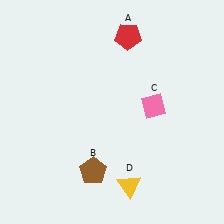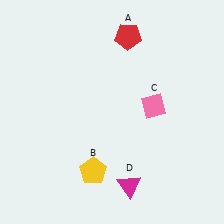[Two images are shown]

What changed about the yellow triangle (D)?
In Image 1, D is yellow. In Image 2, it changed to magenta.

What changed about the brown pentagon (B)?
In Image 1, B is brown. In Image 2, it changed to yellow.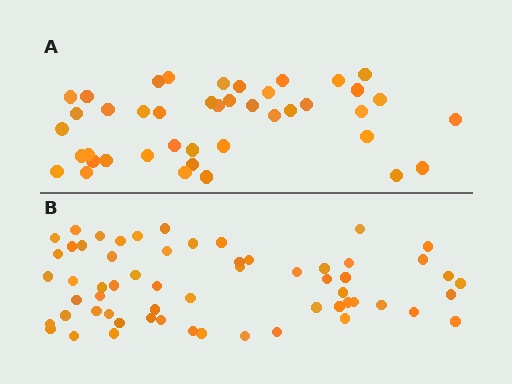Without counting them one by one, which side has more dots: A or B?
Region B (the bottom region) has more dots.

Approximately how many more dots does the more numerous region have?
Region B has approximately 20 more dots than region A.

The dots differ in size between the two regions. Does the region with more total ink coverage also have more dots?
No. Region A has more total ink coverage because its dots are larger, but region B actually contains more individual dots. Total area can be misleading — the number of items is what matters here.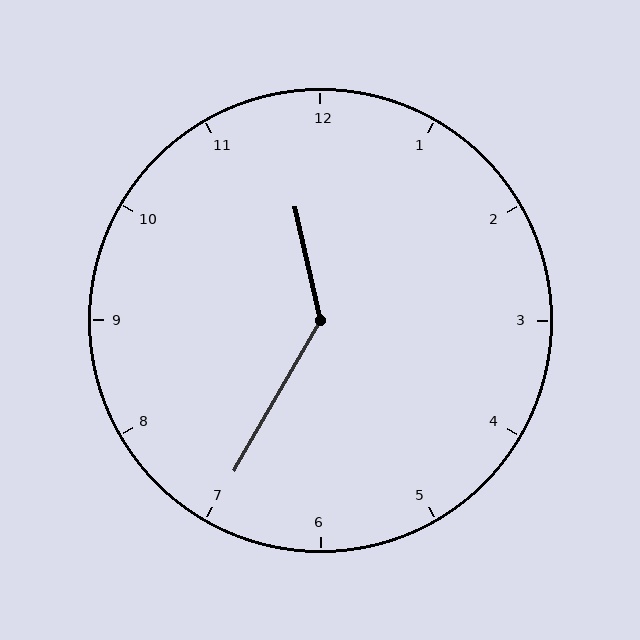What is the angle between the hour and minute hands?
Approximately 138 degrees.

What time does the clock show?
11:35.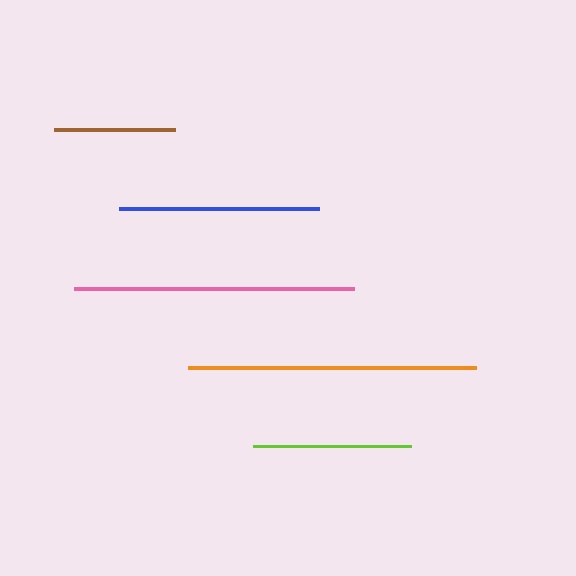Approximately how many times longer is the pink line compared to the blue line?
The pink line is approximately 1.4 times the length of the blue line.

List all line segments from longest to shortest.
From longest to shortest: orange, pink, blue, lime, brown.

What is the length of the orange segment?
The orange segment is approximately 288 pixels long.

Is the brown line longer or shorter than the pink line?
The pink line is longer than the brown line.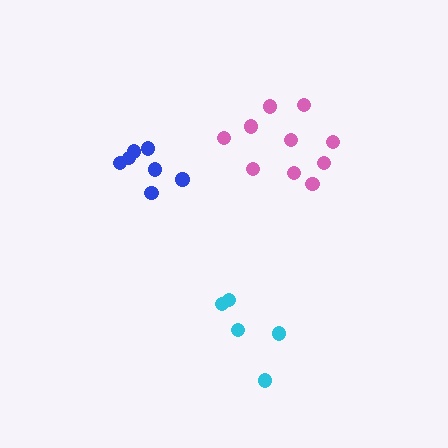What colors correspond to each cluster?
The clusters are colored: cyan, blue, pink.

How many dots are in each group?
Group 1: 5 dots, Group 2: 7 dots, Group 3: 10 dots (22 total).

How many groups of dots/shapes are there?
There are 3 groups.